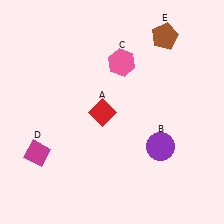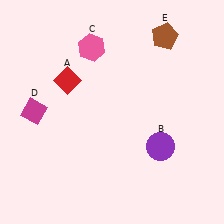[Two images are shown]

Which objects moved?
The objects that moved are: the red diamond (A), the pink hexagon (C), the magenta diamond (D).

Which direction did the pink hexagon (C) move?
The pink hexagon (C) moved left.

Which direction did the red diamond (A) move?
The red diamond (A) moved left.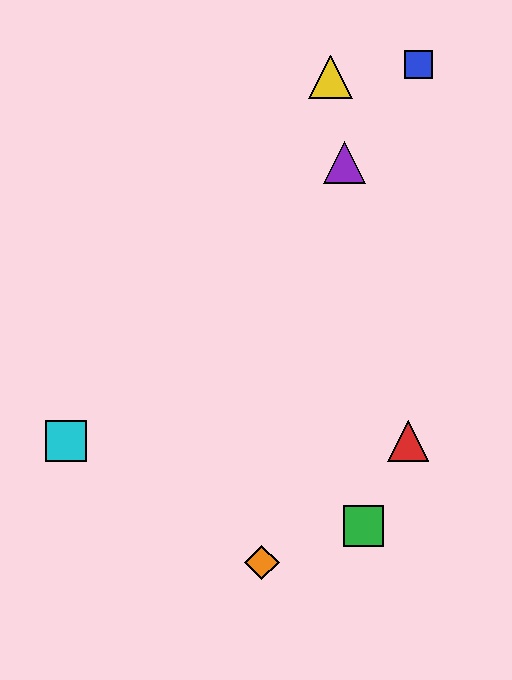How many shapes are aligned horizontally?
2 shapes (the red triangle, the cyan square) are aligned horizontally.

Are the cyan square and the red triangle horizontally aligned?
Yes, both are at y≈441.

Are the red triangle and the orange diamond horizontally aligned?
No, the red triangle is at y≈441 and the orange diamond is at y≈562.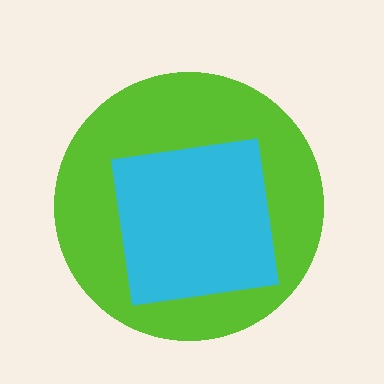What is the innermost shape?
The cyan square.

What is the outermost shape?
The lime circle.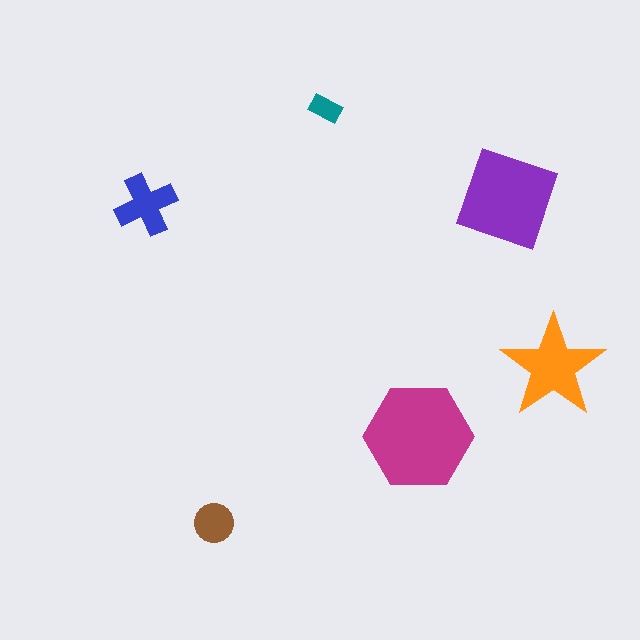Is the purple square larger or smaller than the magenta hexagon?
Smaller.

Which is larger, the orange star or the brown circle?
The orange star.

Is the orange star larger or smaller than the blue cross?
Larger.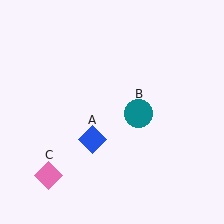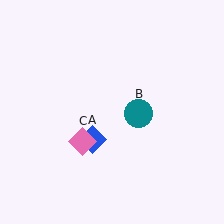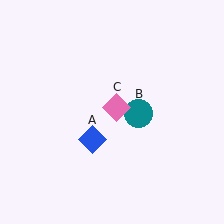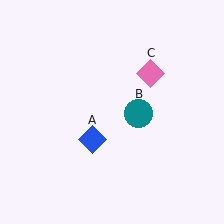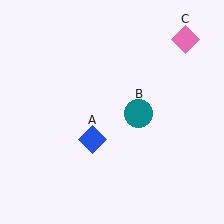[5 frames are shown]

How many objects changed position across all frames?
1 object changed position: pink diamond (object C).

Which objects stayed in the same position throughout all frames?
Blue diamond (object A) and teal circle (object B) remained stationary.